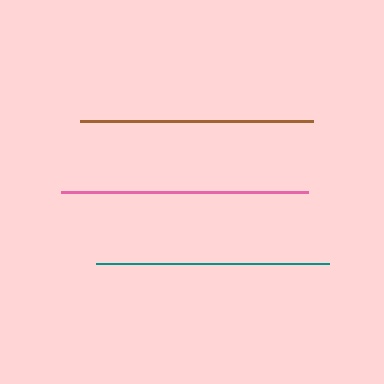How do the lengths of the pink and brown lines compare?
The pink and brown lines are approximately the same length.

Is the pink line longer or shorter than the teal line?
The pink line is longer than the teal line.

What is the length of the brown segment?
The brown segment is approximately 233 pixels long.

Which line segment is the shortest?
The brown line is the shortest at approximately 233 pixels.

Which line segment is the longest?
The pink line is the longest at approximately 246 pixels.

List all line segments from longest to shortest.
From longest to shortest: pink, teal, brown.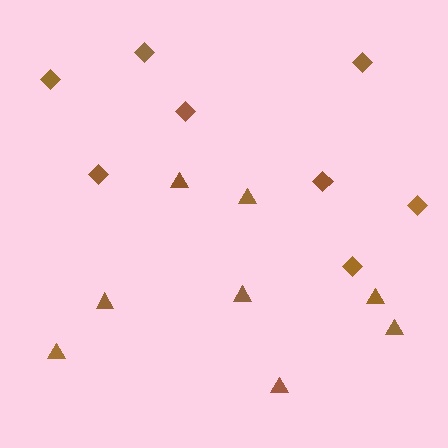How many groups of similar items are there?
There are 2 groups: one group of triangles (8) and one group of diamonds (8).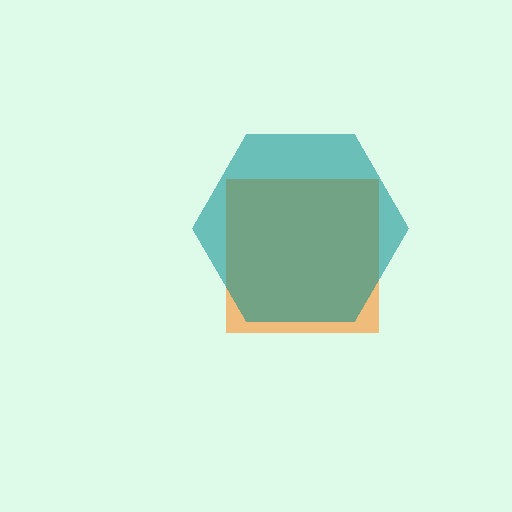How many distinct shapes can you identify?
There are 2 distinct shapes: an orange square, a teal hexagon.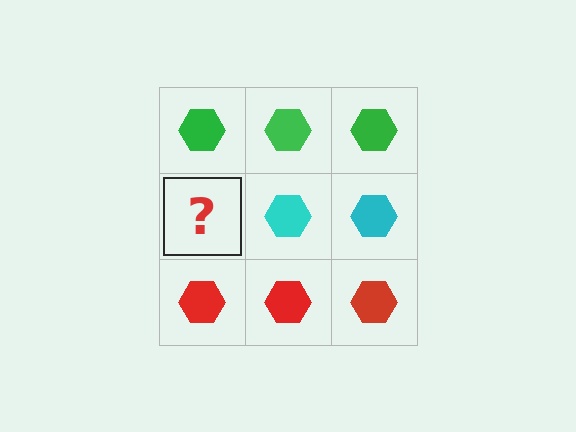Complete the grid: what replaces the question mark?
The question mark should be replaced with a cyan hexagon.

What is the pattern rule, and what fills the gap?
The rule is that each row has a consistent color. The gap should be filled with a cyan hexagon.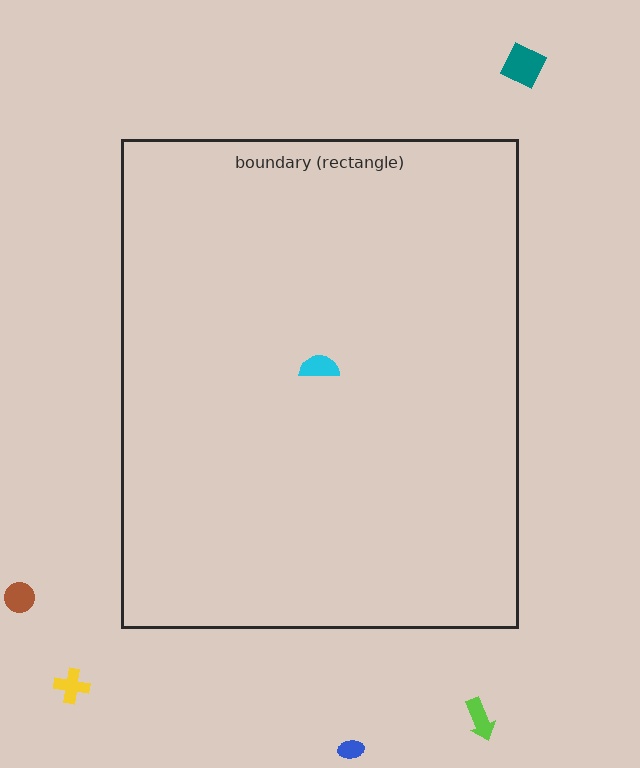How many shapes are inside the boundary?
1 inside, 5 outside.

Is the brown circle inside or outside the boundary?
Outside.